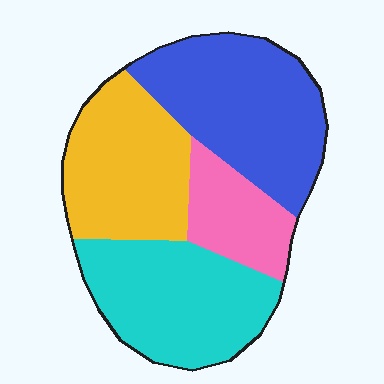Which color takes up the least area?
Pink, at roughly 15%.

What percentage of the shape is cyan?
Cyan covers 29% of the shape.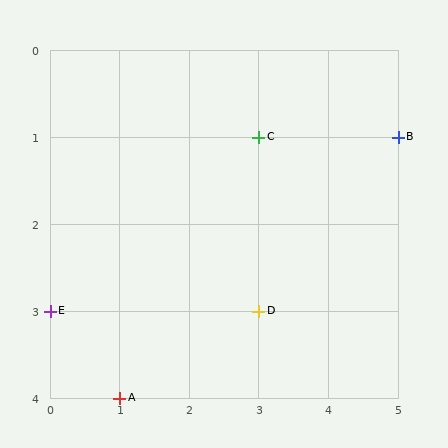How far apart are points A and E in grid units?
Points A and E are 1 column and 1 row apart (about 1.4 grid units diagonally).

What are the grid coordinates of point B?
Point B is at grid coordinates (5, 1).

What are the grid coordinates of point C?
Point C is at grid coordinates (3, 1).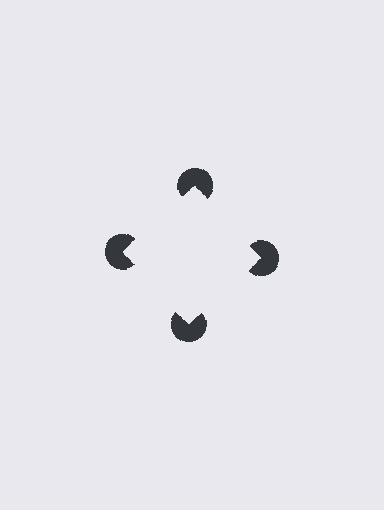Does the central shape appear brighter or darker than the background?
It typically appears slightly brighter than the background, even though no actual brightness change is drawn.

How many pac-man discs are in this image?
There are 4 — one at each vertex of the illusory square.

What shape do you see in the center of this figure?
An illusory square — its edges are inferred from the aligned wedge cuts in the pac-man discs, not physically drawn.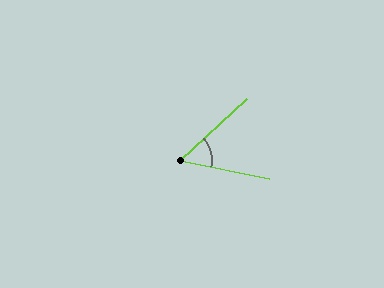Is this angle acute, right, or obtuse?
It is acute.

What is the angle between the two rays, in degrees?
Approximately 54 degrees.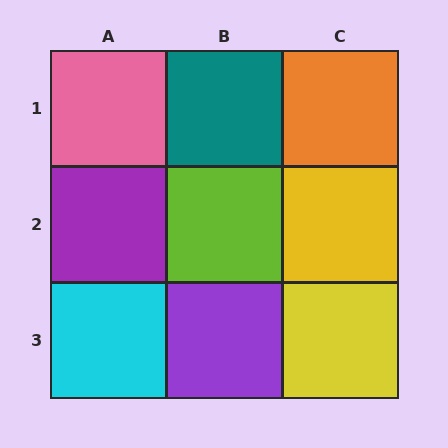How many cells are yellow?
2 cells are yellow.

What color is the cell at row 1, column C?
Orange.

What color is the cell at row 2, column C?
Yellow.